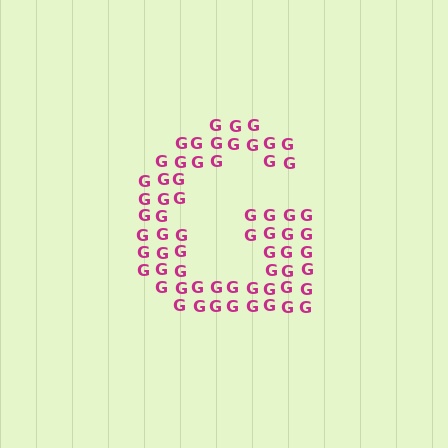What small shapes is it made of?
It is made of small letter G's.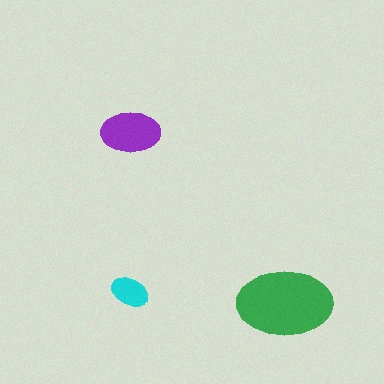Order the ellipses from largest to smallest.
the green one, the purple one, the cyan one.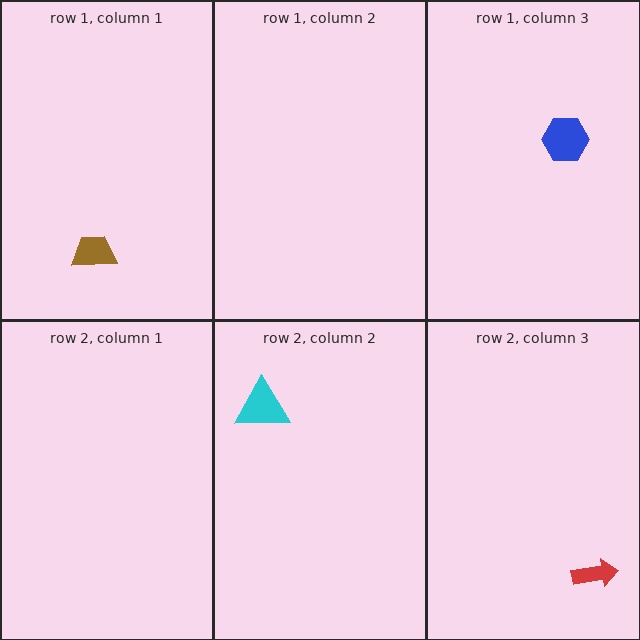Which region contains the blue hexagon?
The row 1, column 3 region.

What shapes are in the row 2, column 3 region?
The red arrow.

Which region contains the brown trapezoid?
The row 1, column 1 region.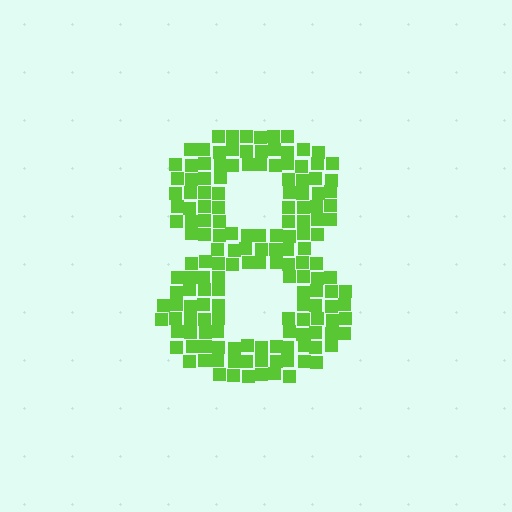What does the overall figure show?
The overall figure shows the digit 8.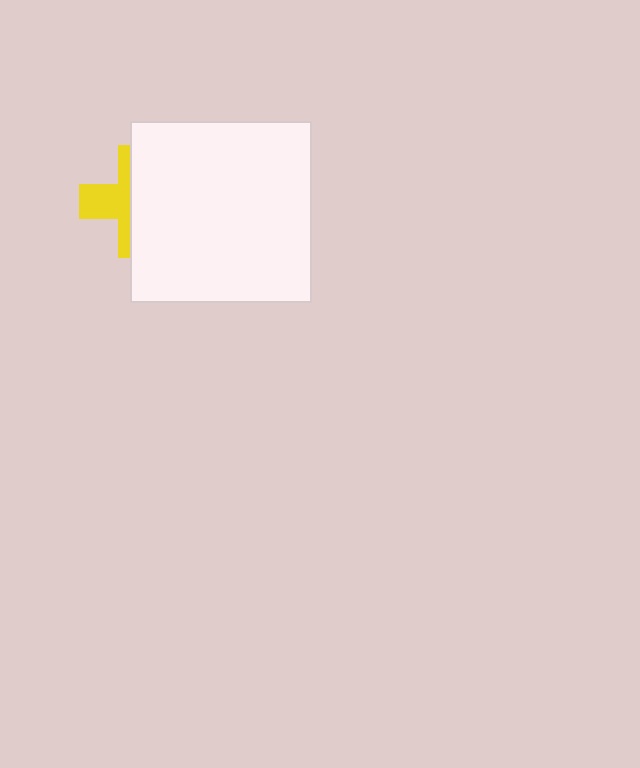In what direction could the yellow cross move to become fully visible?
The yellow cross could move left. That would shift it out from behind the white square entirely.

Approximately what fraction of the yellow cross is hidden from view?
Roughly 60% of the yellow cross is hidden behind the white square.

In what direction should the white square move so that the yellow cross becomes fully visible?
The white square should move right. That is the shortest direction to clear the overlap and leave the yellow cross fully visible.